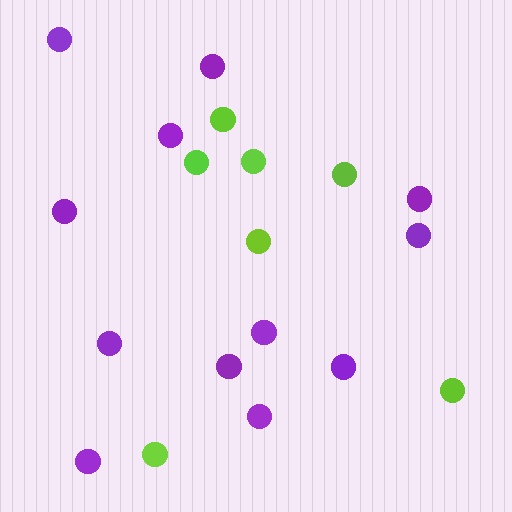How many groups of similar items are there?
There are 2 groups: one group of lime circles (7) and one group of purple circles (12).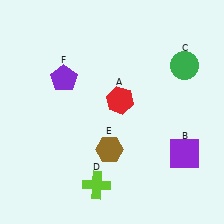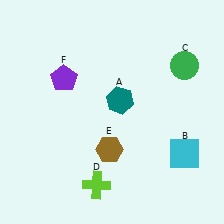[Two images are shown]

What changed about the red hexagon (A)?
In Image 1, A is red. In Image 2, it changed to teal.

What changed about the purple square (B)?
In Image 1, B is purple. In Image 2, it changed to cyan.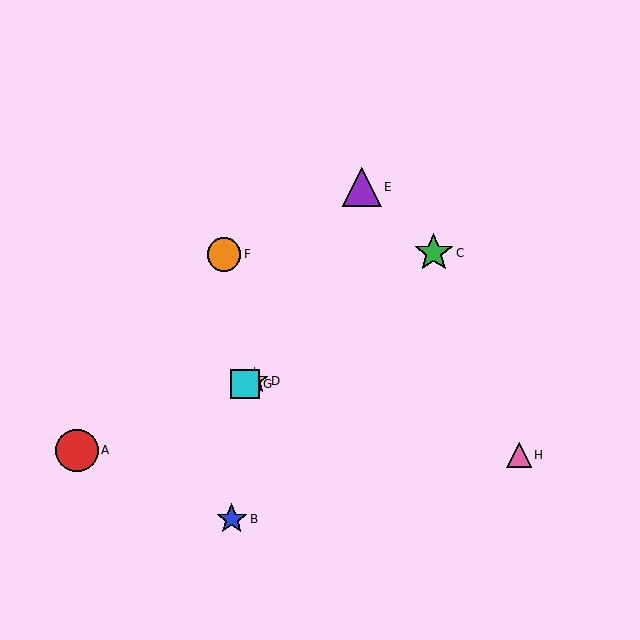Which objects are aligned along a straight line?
Objects A, D, G are aligned along a straight line.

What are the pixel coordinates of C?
Object C is at (434, 253).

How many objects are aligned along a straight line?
3 objects (A, D, G) are aligned along a straight line.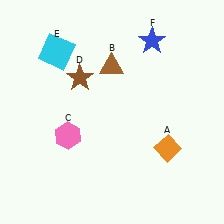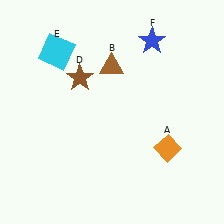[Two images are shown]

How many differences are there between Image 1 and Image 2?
There is 1 difference between the two images.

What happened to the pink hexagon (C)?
The pink hexagon (C) was removed in Image 2. It was in the bottom-left area of Image 1.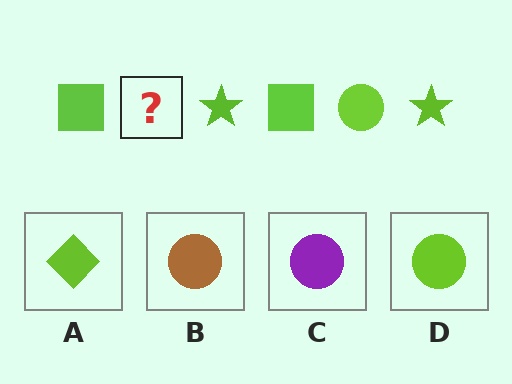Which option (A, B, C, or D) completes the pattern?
D.